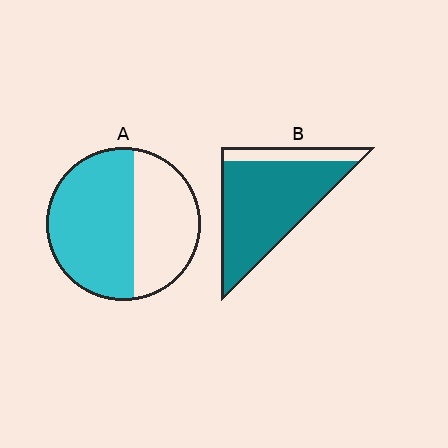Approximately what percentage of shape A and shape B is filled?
A is approximately 60% and B is approximately 85%.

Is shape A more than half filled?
Yes.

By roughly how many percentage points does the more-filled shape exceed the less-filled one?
By roughly 25 percentage points (B over A).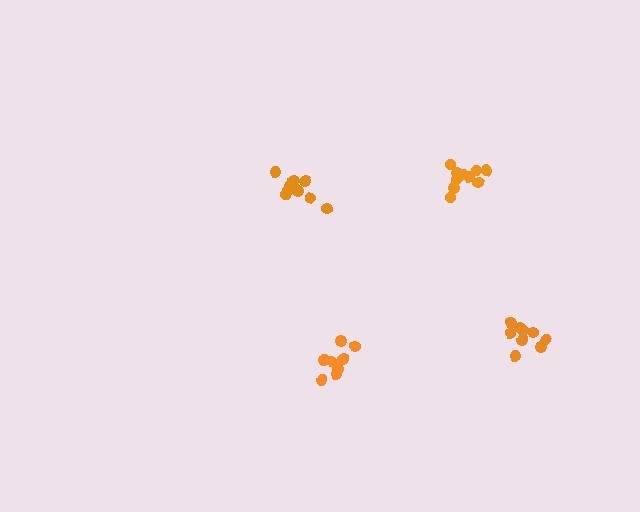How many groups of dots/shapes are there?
There are 4 groups.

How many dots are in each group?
Group 1: 10 dots, Group 2: 9 dots, Group 3: 10 dots, Group 4: 10 dots (39 total).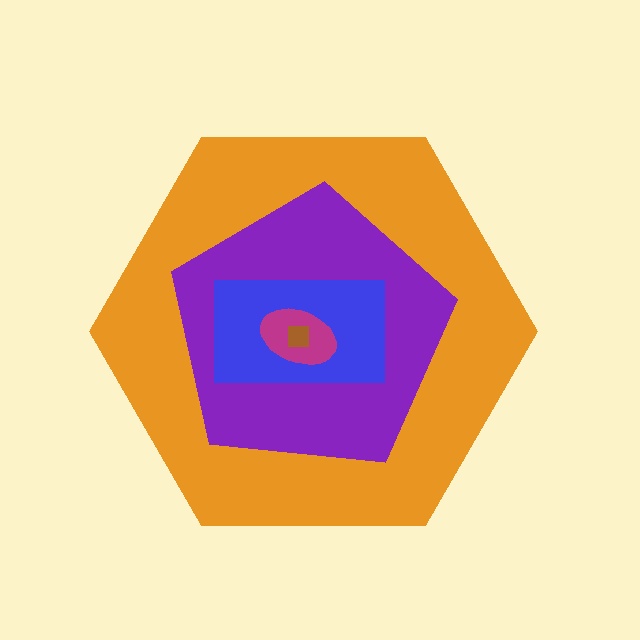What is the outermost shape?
The orange hexagon.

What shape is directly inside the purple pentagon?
The blue rectangle.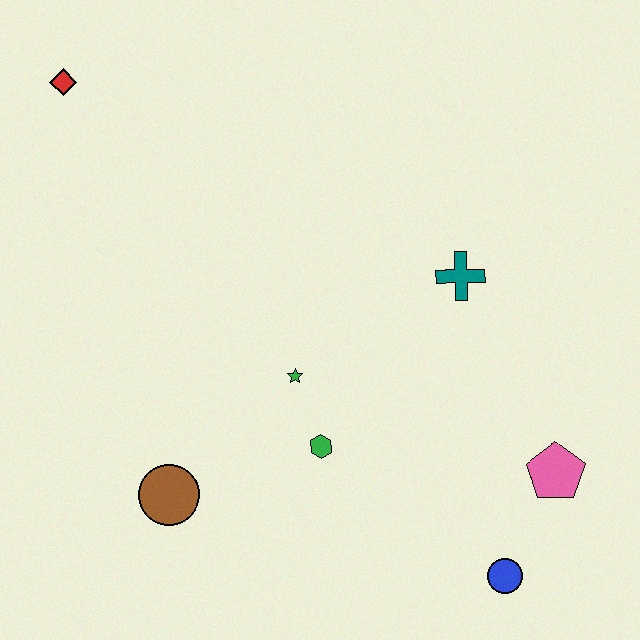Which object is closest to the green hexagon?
The green star is closest to the green hexagon.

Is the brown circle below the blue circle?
No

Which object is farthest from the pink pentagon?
The red diamond is farthest from the pink pentagon.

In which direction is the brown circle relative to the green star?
The brown circle is to the left of the green star.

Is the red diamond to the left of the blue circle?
Yes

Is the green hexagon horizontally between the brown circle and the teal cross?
Yes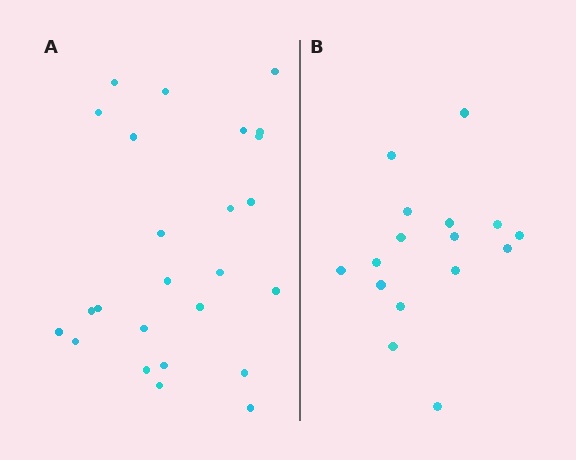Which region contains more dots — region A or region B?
Region A (the left region) has more dots.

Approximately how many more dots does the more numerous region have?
Region A has roughly 8 or so more dots than region B.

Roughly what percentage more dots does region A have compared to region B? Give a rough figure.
About 55% more.